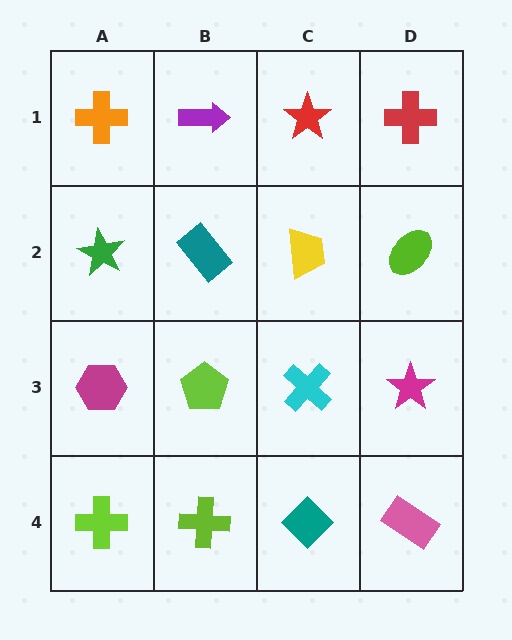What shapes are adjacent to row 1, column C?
A yellow trapezoid (row 2, column C), a purple arrow (row 1, column B), a red cross (row 1, column D).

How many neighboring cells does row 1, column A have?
2.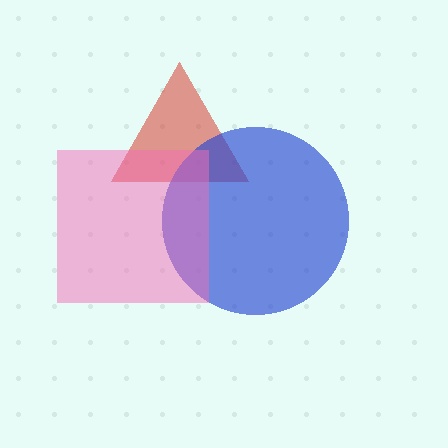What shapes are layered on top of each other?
The layered shapes are: a red triangle, a blue circle, a pink square.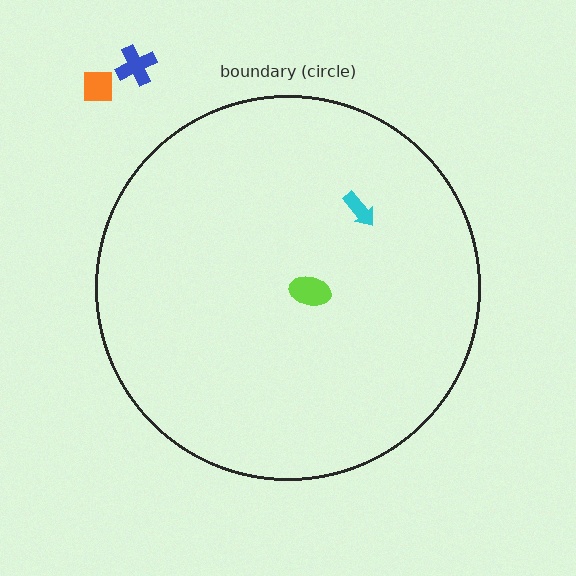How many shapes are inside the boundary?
2 inside, 2 outside.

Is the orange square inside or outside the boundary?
Outside.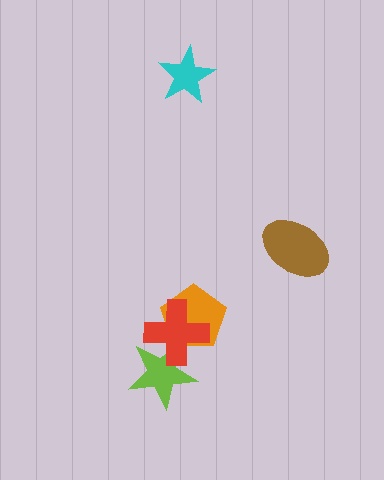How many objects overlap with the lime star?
2 objects overlap with the lime star.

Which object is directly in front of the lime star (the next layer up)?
The orange pentagon is directly in front of the lime star.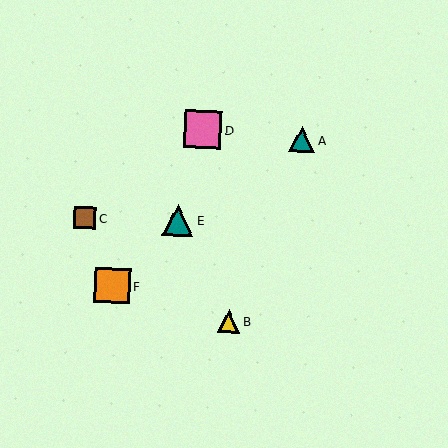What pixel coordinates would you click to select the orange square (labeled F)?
Click at (112, 286) to select the orange square F.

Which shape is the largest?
The pink square (labeled D) is the largest.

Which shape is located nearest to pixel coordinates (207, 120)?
The pink square (labeled D) at (203, 130) is nearest to that location.